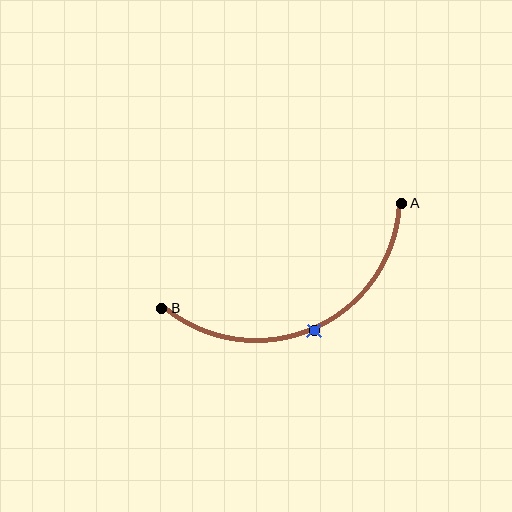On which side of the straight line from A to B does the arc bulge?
The arc bulges below the straight line connecting A and B.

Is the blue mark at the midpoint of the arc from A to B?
Yes. The blue mark lies on the arc at equal arc-length from both A and B — it is the arc midpoint.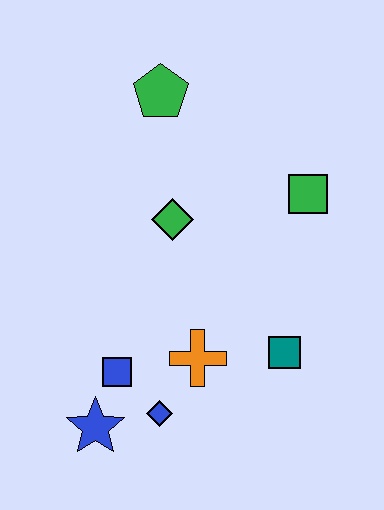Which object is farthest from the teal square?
The green pentagon is farthest from the teal square.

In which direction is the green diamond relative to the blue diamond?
The green diamond is above the blue diamond.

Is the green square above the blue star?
Yes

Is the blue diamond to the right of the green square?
No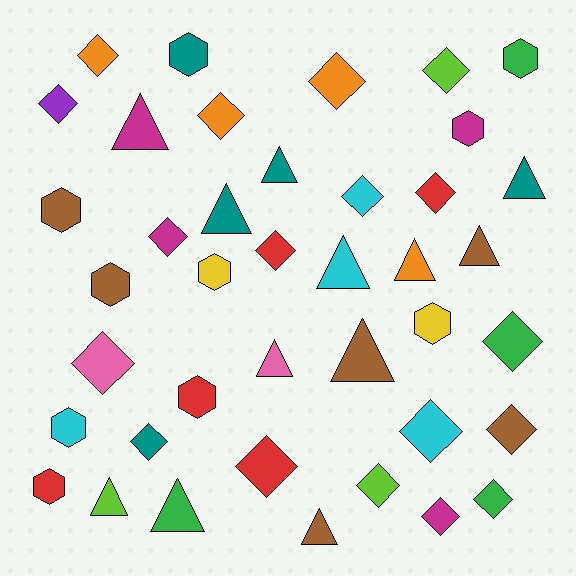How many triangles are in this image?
There are 12 triangles.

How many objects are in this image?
There are 40 objects.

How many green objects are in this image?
There are 4 green objects.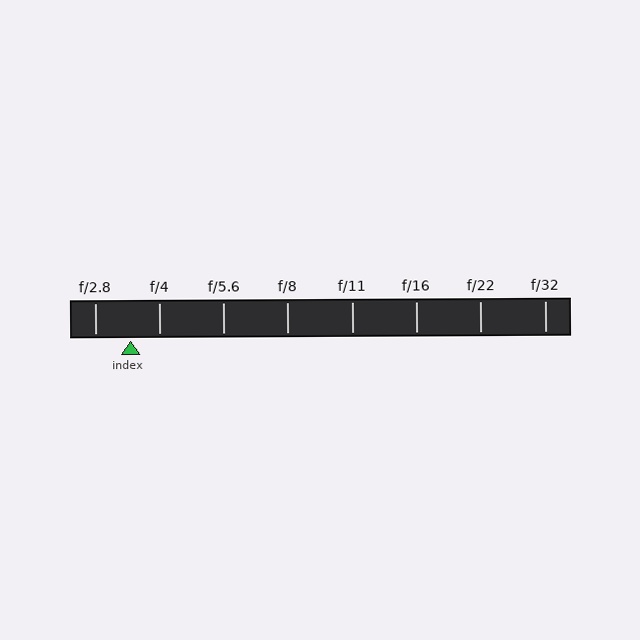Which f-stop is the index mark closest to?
The index mark is closest to f/4.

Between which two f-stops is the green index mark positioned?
The index mark is between f/2.8 and f/4.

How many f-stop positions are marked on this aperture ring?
There are 8 f-stop positions marked.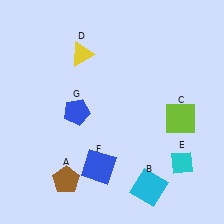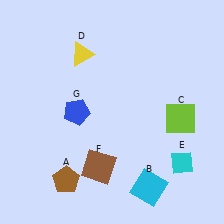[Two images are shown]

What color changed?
The square (F) changed from blue in Image 1 to brown in Image 2.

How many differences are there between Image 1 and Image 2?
There is 1 difference between the two images.